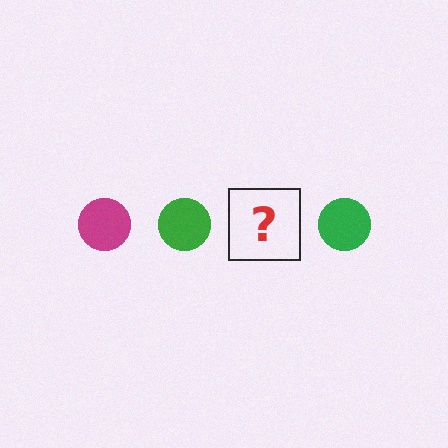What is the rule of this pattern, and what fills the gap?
The rule is that the pattern cycles through magenta, green circles. The gap should be filled with a magenta circle.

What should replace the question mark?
The question mark should be replaced with a magenta circle.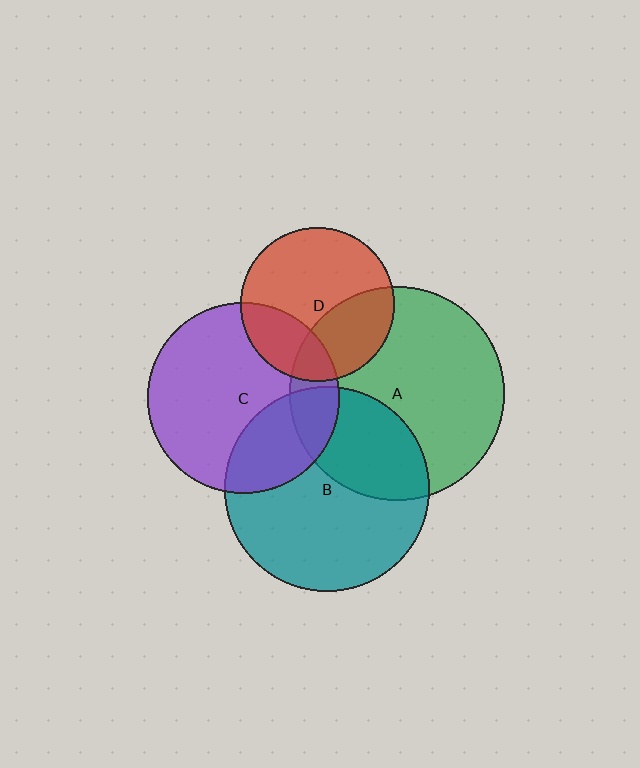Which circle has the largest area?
Circle A (green).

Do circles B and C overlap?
Yes.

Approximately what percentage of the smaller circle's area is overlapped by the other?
Approximately 30%.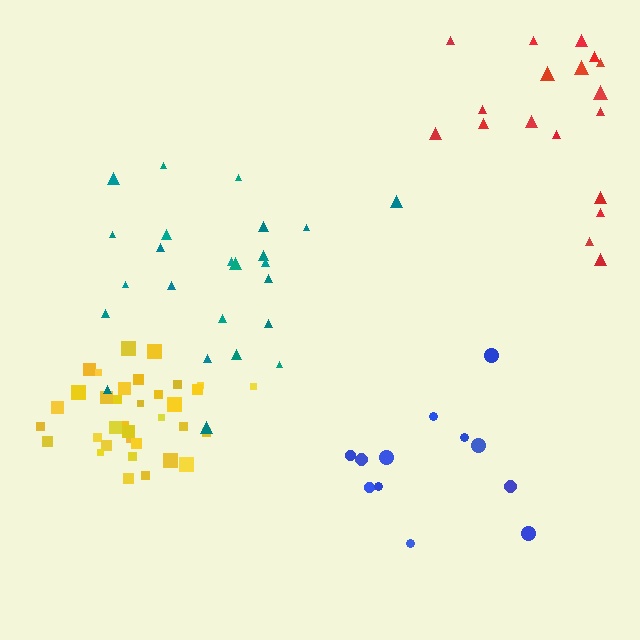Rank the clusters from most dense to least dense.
yellow, teal, red, blue.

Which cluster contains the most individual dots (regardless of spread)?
Yellow (35).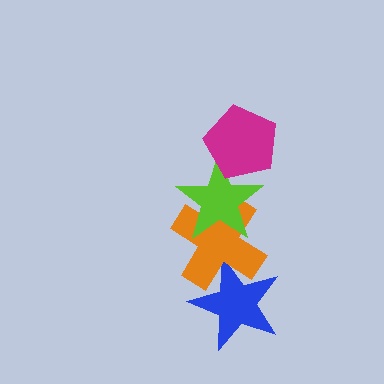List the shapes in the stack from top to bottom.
From top to bottom: the magenta pentagon, the lime star, the orange cross, the blue star.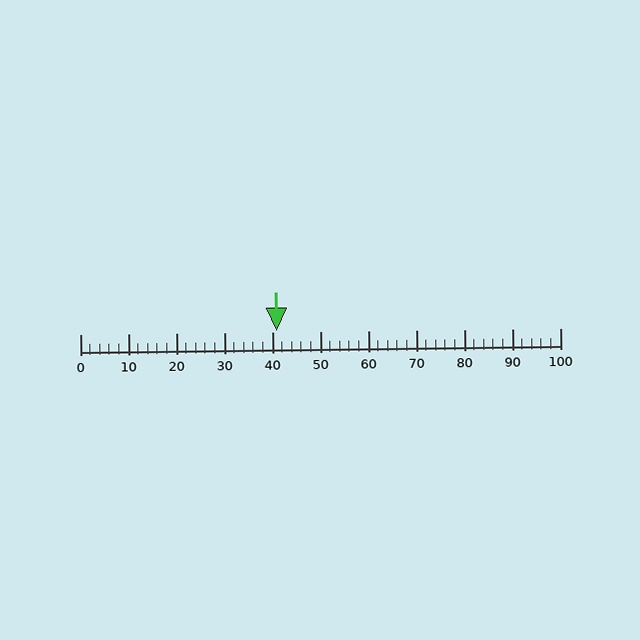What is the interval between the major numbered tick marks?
The major tick marks are spaced 10 units apart.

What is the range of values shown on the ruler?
The ruler shows values from 0 to 100.